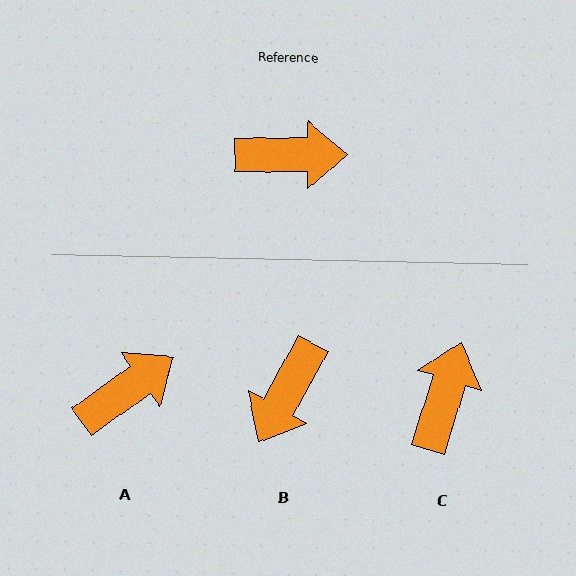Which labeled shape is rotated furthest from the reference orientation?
B, about 119 degrees away.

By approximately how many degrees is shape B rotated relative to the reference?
Approximately 119 degrees clockwise.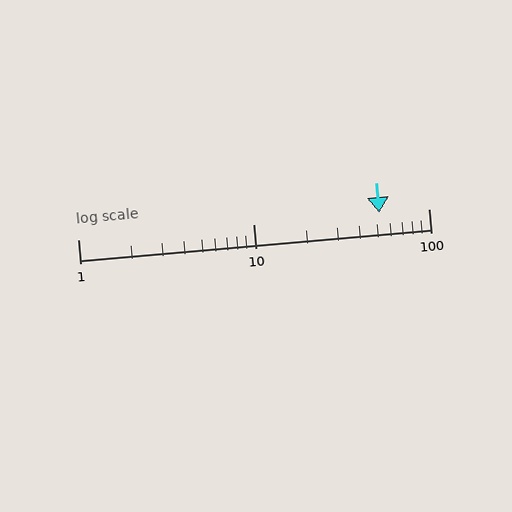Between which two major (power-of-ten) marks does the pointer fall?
The pointer is between 10 and 100.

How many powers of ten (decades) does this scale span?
The scale spans 2 decades, from 1 to 100.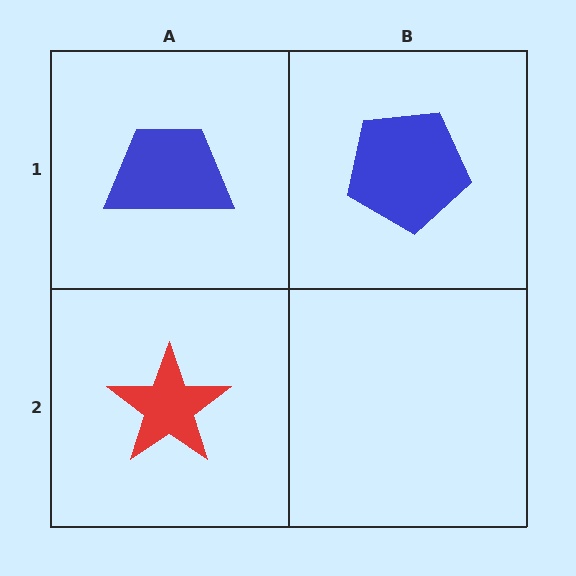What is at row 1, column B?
A blue pentagon.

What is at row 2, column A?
A red star.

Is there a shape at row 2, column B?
No, that cell is empty.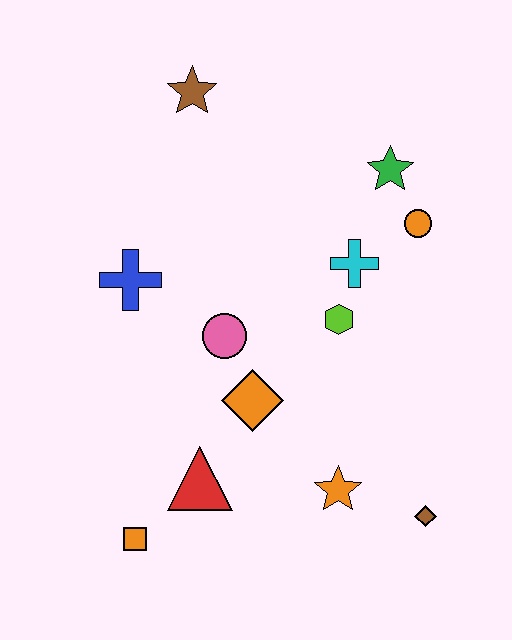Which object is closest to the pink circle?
The orange diamond is closest to the pink circle.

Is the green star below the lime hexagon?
No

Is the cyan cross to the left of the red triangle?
No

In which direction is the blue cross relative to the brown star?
The blue cross is below the brown star.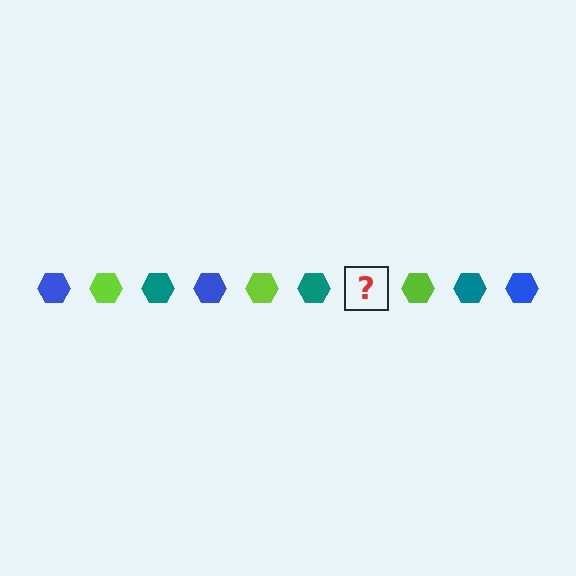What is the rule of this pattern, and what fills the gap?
The rule is that the pattern cycles through blue, lime, teal hexagons. The gap should be filled with a blue hexagon.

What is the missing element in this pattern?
The missing element is a blue hexagon.